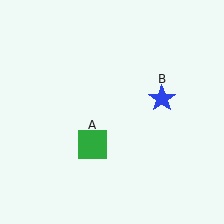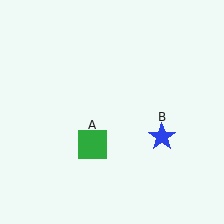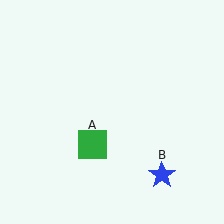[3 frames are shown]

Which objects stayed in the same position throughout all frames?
Green square (object A) remained stationary.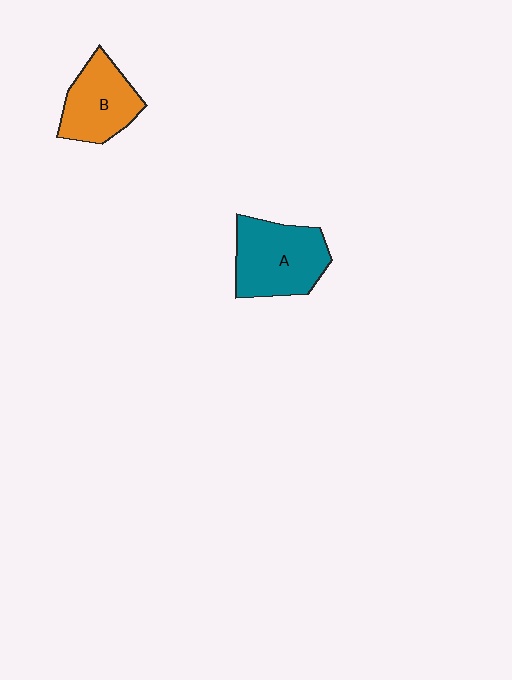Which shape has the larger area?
Shape A (teal).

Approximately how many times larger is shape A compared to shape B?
Approximately 1.2 times.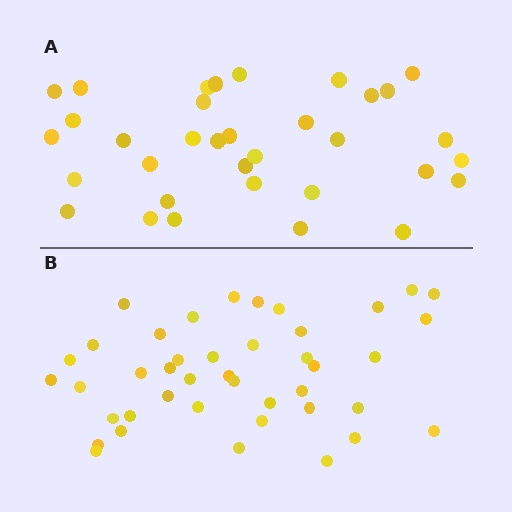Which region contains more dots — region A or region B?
Region B (the bottom region) has more dots.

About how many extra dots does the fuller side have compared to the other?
Region B has roughly 8 or so more dots than region A.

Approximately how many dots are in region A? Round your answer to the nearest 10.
About 30 dots. (The exact count is 34, which rounds to 30.)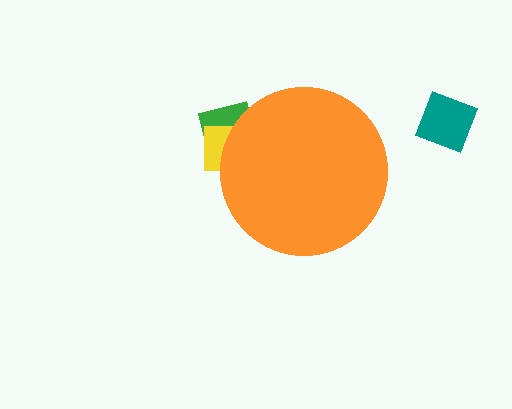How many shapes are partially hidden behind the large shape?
2 shapes are partially hidden.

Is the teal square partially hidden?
No, the teal square is fully visible.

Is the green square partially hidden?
Yes, the green square is partially hidden behind the orange circle.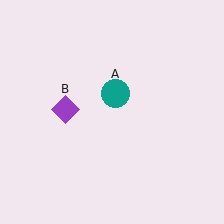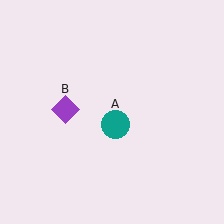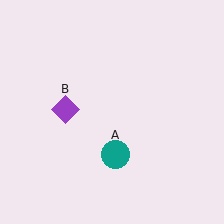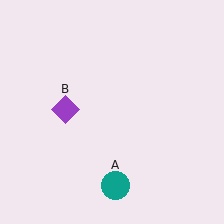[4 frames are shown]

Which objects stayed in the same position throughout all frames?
Purple diamond (object B) remained stationary.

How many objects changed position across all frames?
1 object changed position: teal circle (object A).